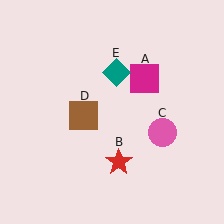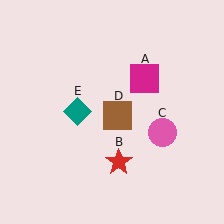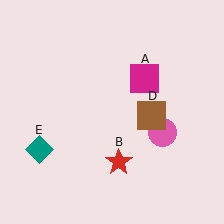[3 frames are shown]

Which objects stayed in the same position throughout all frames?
Magenta square (object A) and red star (object B) and pink circle (object C) remained stationary.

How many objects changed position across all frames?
2 objects changed position: brown square (object D), teal diamond (object E).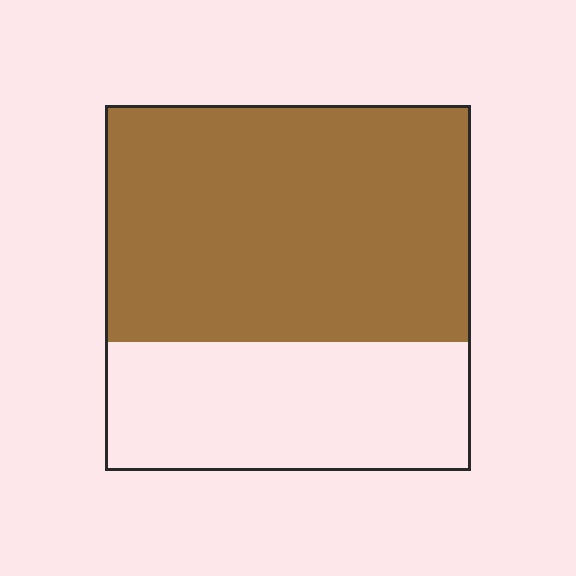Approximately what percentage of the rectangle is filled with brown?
Approximately 65%.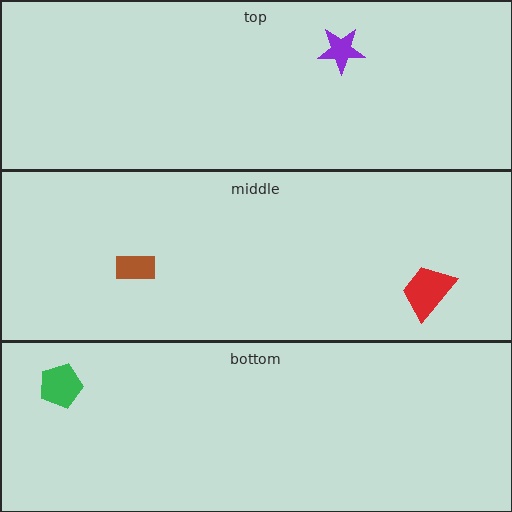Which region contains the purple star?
The top region.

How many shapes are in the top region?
1.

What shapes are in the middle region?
The brown rectangle, the red trapezoid.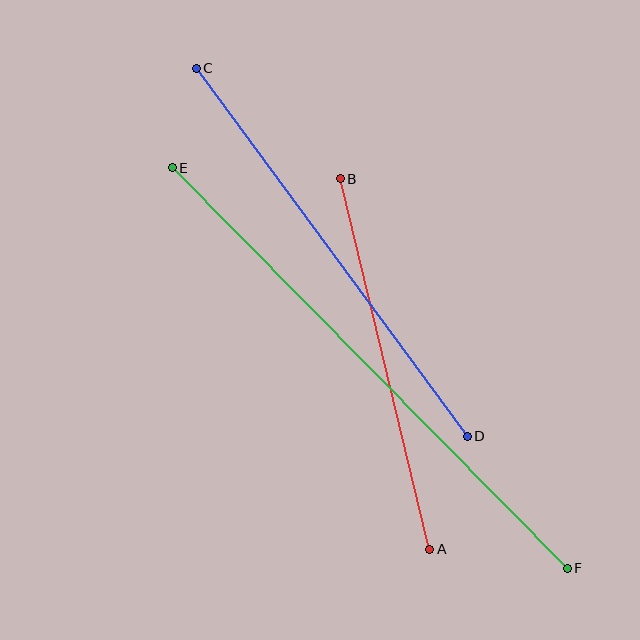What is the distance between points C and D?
The distance is approximately 457 pixels.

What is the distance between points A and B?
The distance is approximately 381 pixels.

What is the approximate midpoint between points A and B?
The midpoint is at approximately (385, 364) pixels.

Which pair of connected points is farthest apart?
Points E and F are farthest apart.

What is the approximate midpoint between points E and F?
The midpoint is at approximately (370, 368) pixels.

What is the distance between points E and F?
The distance is approximately 563 pixels.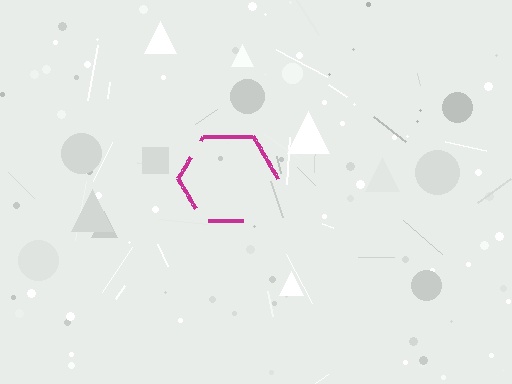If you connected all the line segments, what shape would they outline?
They would outline a hexagon.